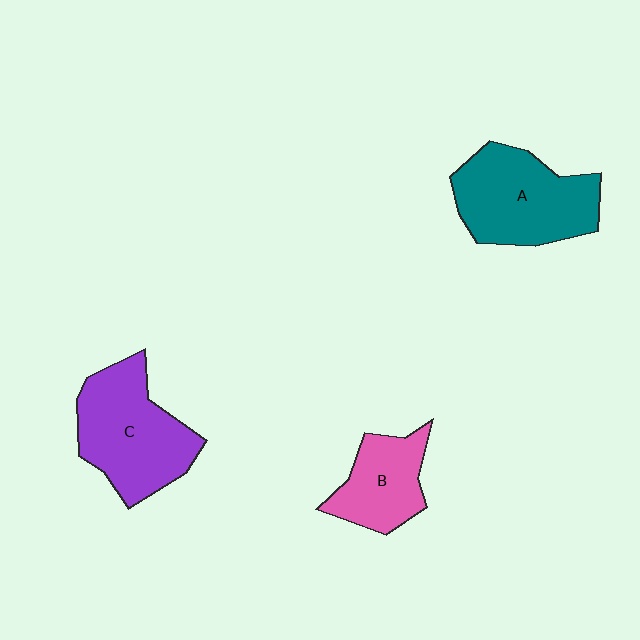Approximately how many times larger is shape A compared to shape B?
Approximately 1.6 times.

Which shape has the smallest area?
Shape B (pink).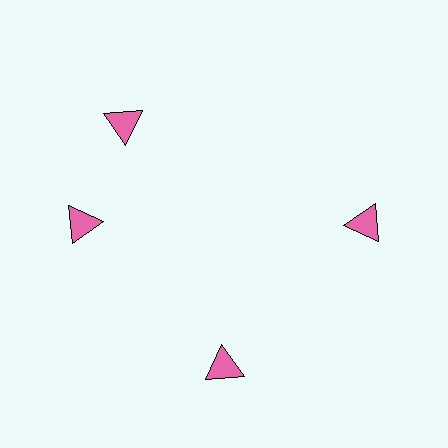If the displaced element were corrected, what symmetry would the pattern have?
It would have 4-fold rotational symmetry — the pattern would map onto itself every 90 degrees.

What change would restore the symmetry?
The symmetry would be restored by rotating it back into even spacing with its neighbors so that all 4 triangles sit at equal angles and equal distance from the center.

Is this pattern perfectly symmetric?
No. The 4 pink triangles are arranged in a ring, but one element near the 12 o'clock position is rotated out of alignment along the ring, breaking the 4-fold rotational symmetry.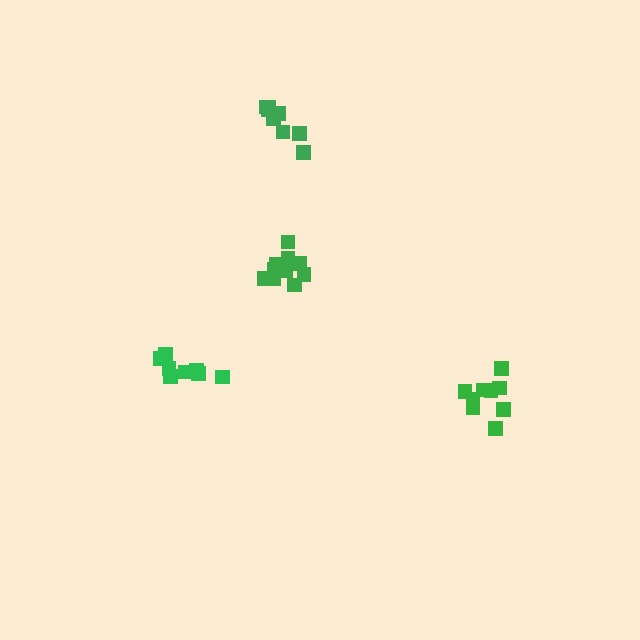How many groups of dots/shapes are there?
There are 4 groups.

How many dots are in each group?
Group 1: 9 dots, Group 2: 9 dots, Group 3: 8 dots, Group 4: 10 dots (36 total).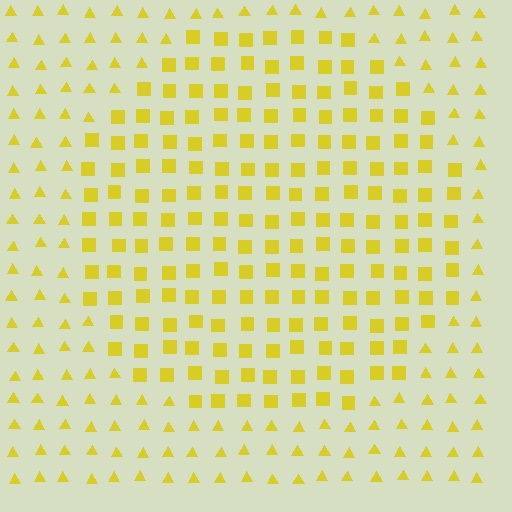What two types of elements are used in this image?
The image uses squares inside the circle region and triangles outside it.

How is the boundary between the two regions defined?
The boundary is defined by a change in element shape: squares inside vs. triangles outside. All elements share the same color and spacing.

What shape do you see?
I see a circle.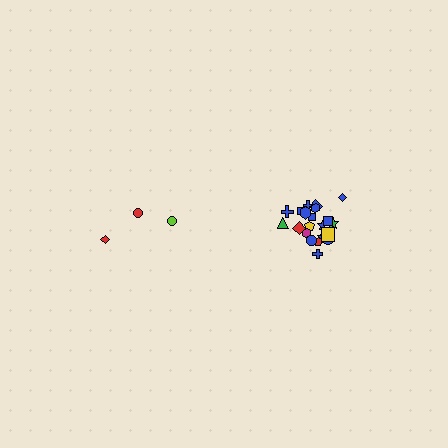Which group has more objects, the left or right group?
The right group.